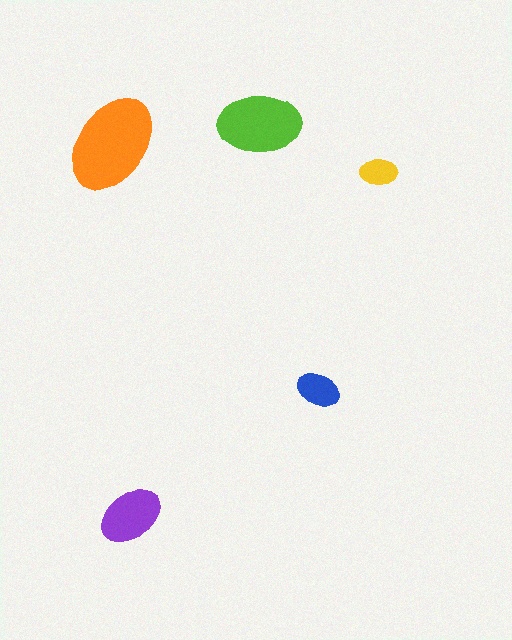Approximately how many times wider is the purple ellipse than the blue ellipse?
About 1.5 times wider.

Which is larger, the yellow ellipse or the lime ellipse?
The lime one.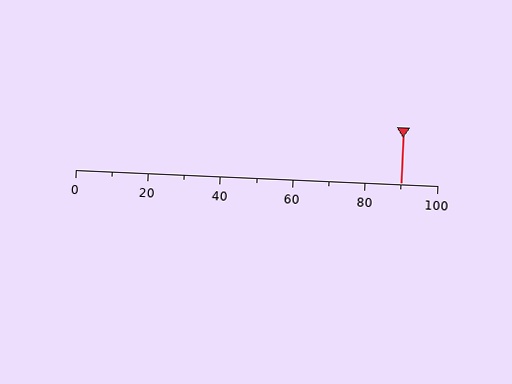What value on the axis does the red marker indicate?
The marker indicates approximately 90.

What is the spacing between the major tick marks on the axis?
The major ticks are spaced 20 apart.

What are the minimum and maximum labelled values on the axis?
The axis runs from 0 to 100.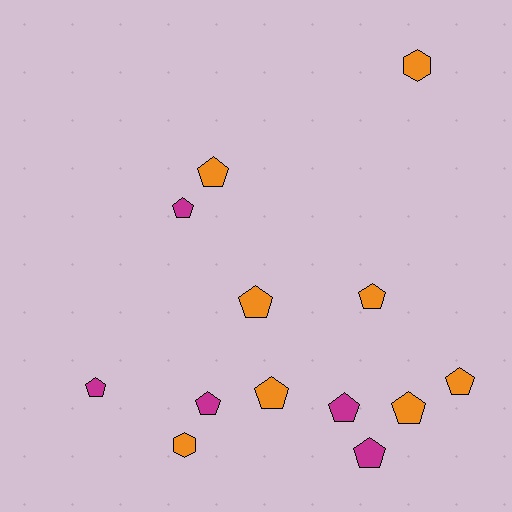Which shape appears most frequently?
Pentagon, with 11 objects.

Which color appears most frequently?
Orange, with 8 objects.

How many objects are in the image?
There are 13 objects.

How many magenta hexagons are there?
There are no magenta hexagons.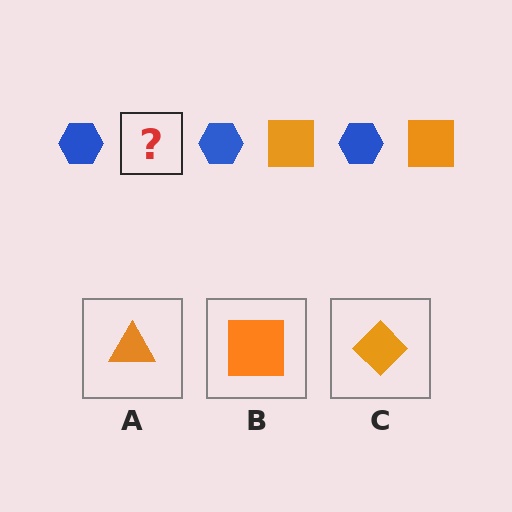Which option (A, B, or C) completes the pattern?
B.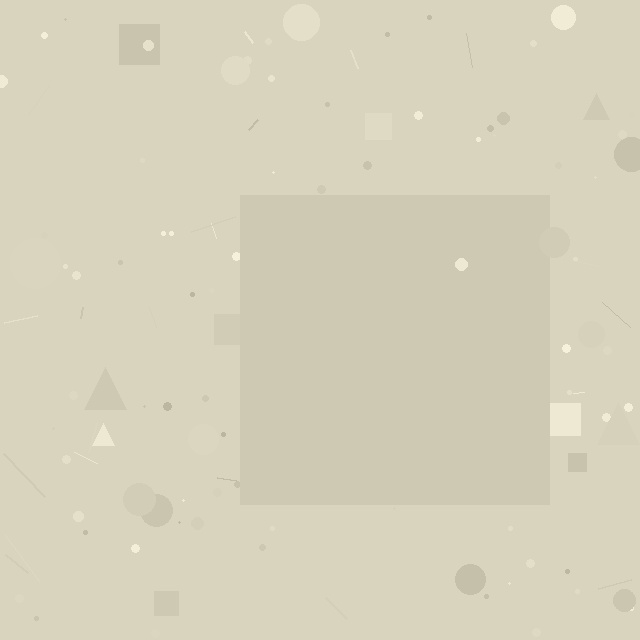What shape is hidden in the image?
A square is hidden in the image.